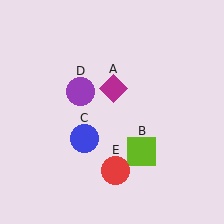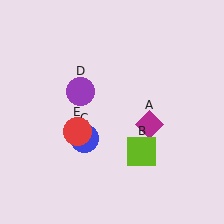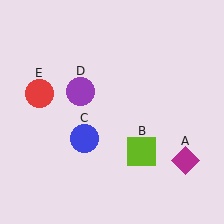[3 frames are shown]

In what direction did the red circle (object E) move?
The red circle (object E) moved up and to the left.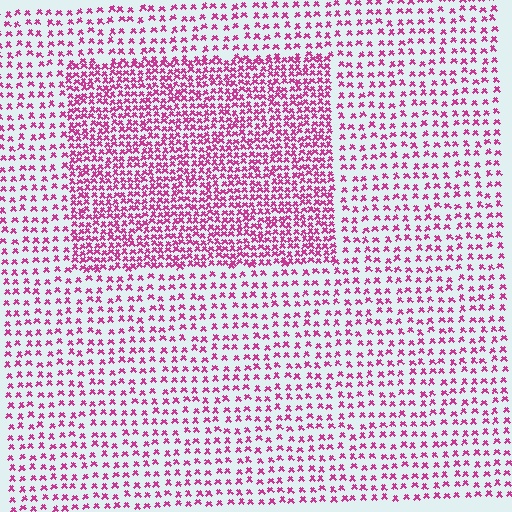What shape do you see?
I see a rectangle.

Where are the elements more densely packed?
The elements are more densely packed inside the rectangle boundary.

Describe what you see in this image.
The image contains small magenta elements arranged at two different densities. A rectangle-shaped region is visible where the elements are more densely packed than the surrounding area.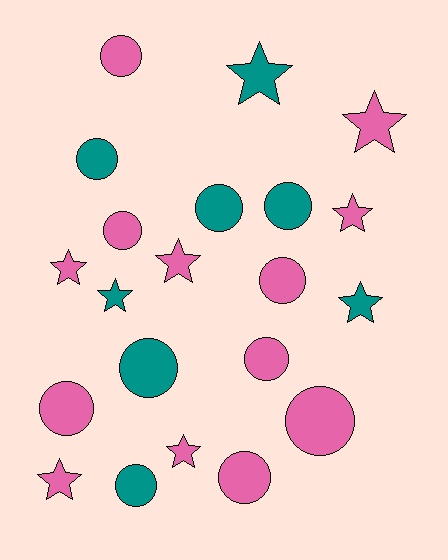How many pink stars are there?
There are 6 pink stars.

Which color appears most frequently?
Pink, with 13 objects.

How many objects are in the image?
There are 21 objects.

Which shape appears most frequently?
Circle, with 12 objects.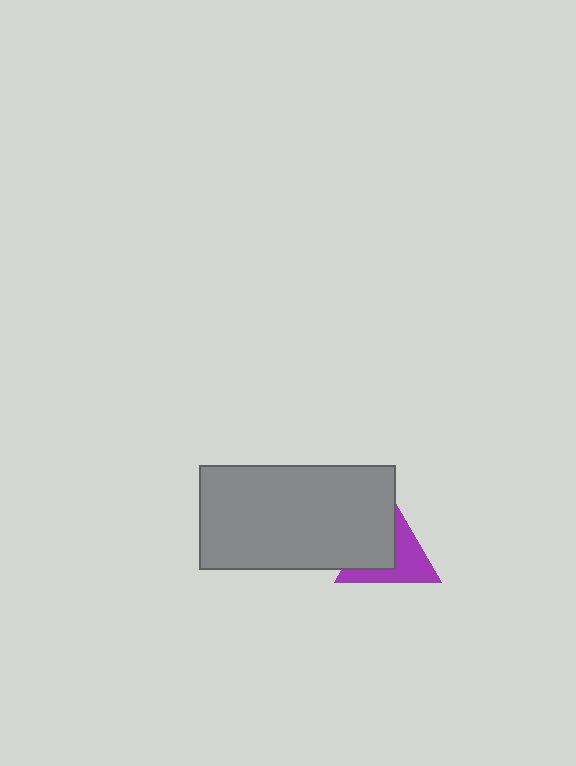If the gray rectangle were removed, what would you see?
You would see the complete purple triangle.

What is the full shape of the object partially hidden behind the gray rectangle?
The partially hidden object is a purple triangle.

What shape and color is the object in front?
The object in front is a gray rectangle.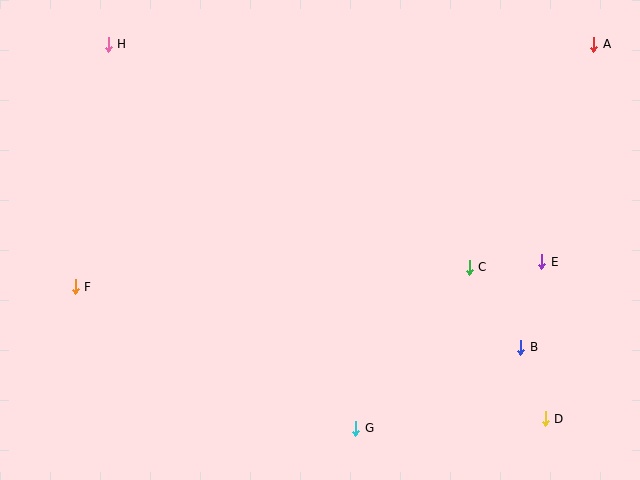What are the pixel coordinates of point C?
Point C is at (469, 267).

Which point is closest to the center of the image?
Point C at (469, 267) is closest to the center.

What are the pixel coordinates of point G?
Point G is at (356, 428).